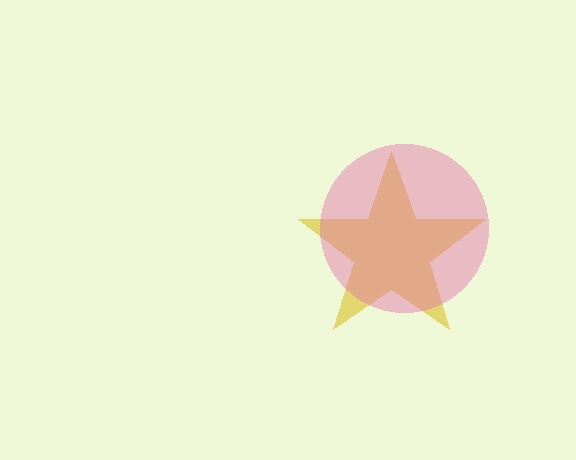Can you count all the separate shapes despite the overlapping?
Yes, there are 2 separate shapes.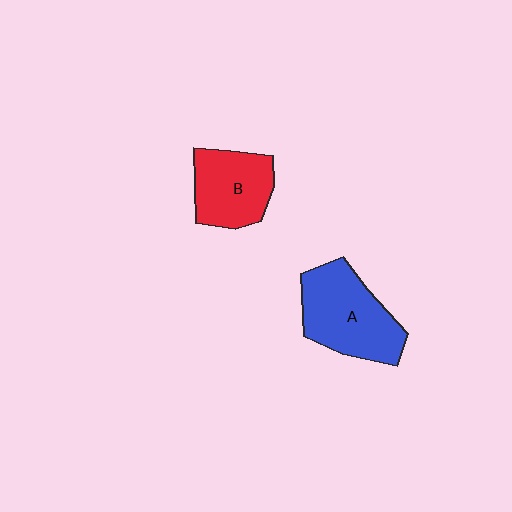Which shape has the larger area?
Shape A (blue).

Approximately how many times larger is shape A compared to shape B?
Approximately 1.3 times.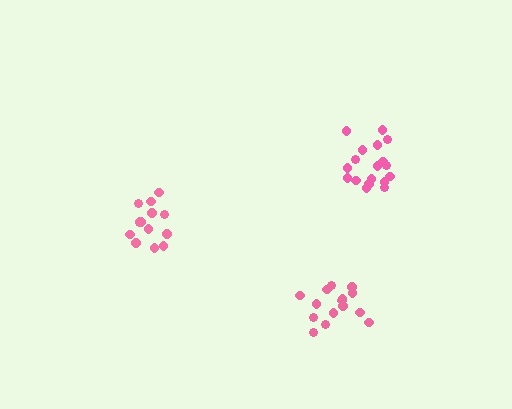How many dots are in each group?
Group 1: 18 dots, Group 2: 14 dots, Group 3: 15 dots (47 total).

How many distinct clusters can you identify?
There are 3 distinct clusters.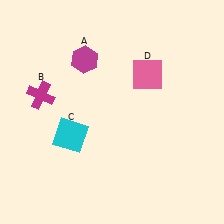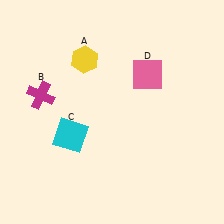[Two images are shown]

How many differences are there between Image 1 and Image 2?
There is 1 difference between the two images.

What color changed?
The hexagon (A) changed from magenta in Image 1 to yellow in Image 2.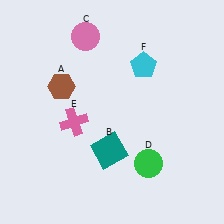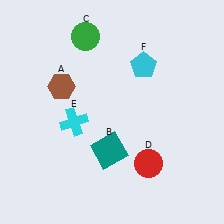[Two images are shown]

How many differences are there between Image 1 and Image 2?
There are 3 differences between the two images.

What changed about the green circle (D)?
In Image 1, D is green. In Image 2, it changed to red.